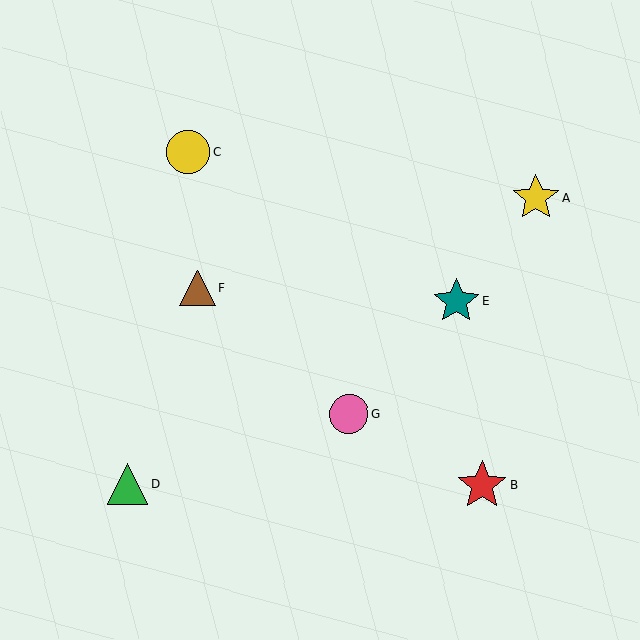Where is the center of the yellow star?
The center of the yellow star is at (536, 198).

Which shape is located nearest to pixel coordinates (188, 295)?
The brown triangle (labeled F) at (198, 288) is nearest to that location.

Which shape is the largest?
The red star (labeled B) is the largest.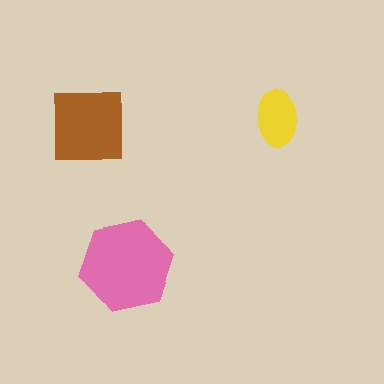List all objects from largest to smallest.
The pink hexagon, the brown square, the yellow ellipse.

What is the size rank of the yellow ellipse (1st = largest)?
3rd.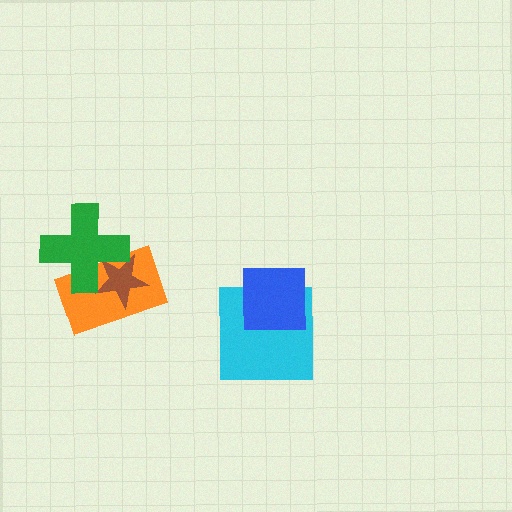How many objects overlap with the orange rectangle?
2 objects overlap with the orange rectangle.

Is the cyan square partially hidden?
Yes, it is partially covered by another shape.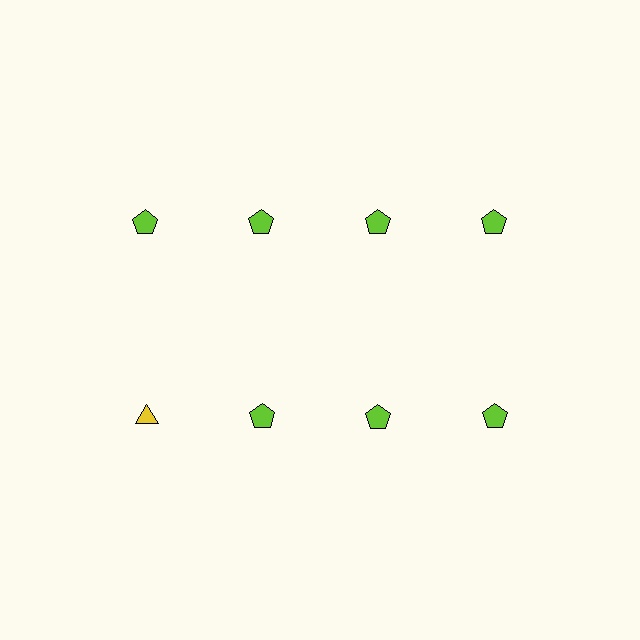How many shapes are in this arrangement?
There are 8 shapes arranged in a grid pattern.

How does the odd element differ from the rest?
It differs in both color (yellow instead of lime) and shape (triangle instead of pentagon).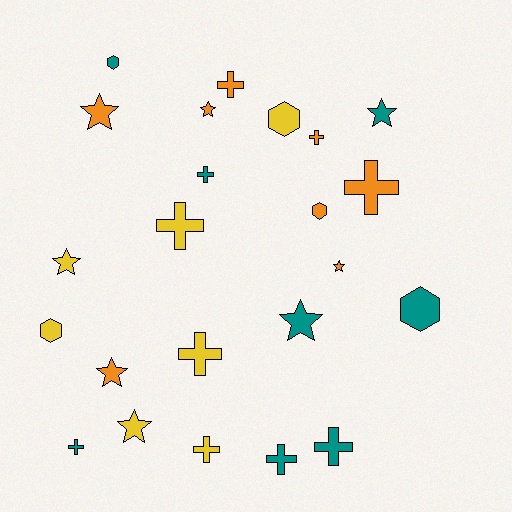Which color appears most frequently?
Orange, with 8 objects.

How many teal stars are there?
There are 2 teal stars.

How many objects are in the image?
There are 23 objects.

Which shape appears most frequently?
Cross, with 10 objects.